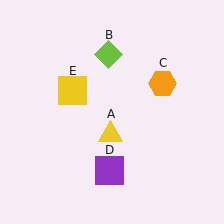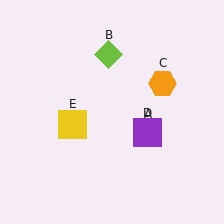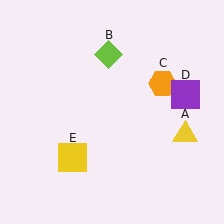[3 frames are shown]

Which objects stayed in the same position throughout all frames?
Lime diamond (object B) and orange hexagon (object C) remained stationary.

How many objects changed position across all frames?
3 objects changed position: yellow triangle (object A), purple square (object D), yellow square (object E).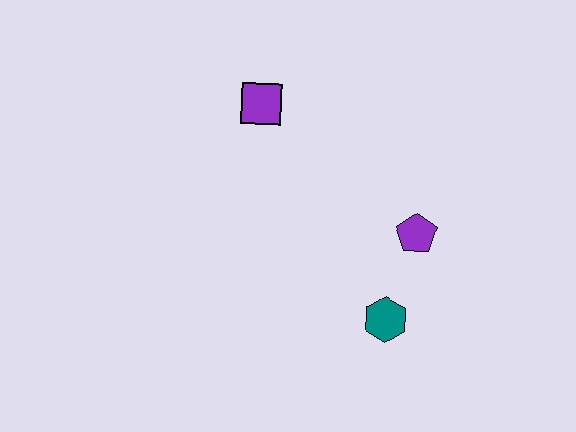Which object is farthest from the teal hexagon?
The purple square is farthest from the teal hexagon.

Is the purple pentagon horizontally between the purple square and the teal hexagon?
No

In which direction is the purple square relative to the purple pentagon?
The purple square is to the left of the purple pentagon.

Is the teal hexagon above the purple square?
No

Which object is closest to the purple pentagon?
The teal hexagon is closest to the purple pentagon.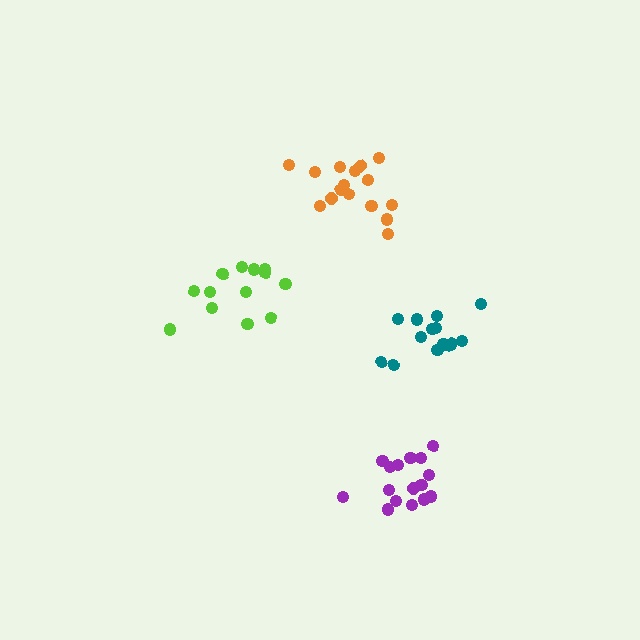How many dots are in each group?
Group 1: 15 dots, Group 2: 16 dots, Group 3: 13 dots, Group 4: 16 dots (60 total).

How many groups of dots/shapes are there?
There are 4 groups.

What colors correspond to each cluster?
The clusters are colored: teal, orange, lime, purple.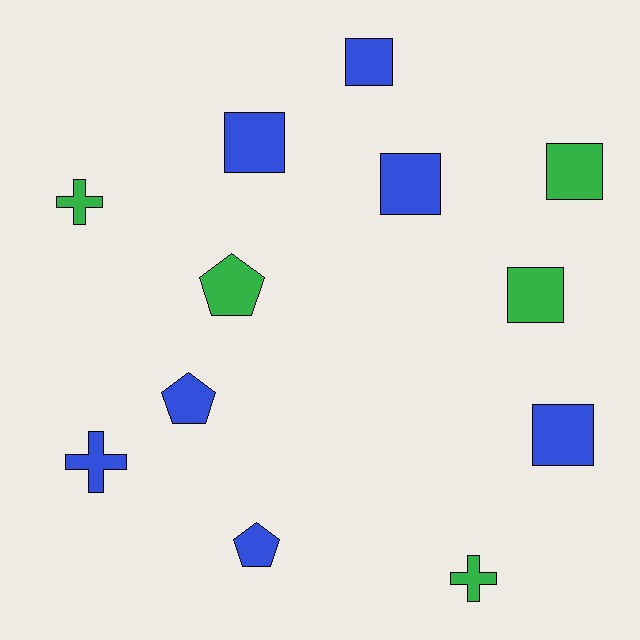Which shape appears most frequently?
Square, with 6 objects.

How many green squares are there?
There are 2 green squares.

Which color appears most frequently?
Blue, with 7 objects.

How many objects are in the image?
There are 12 objects.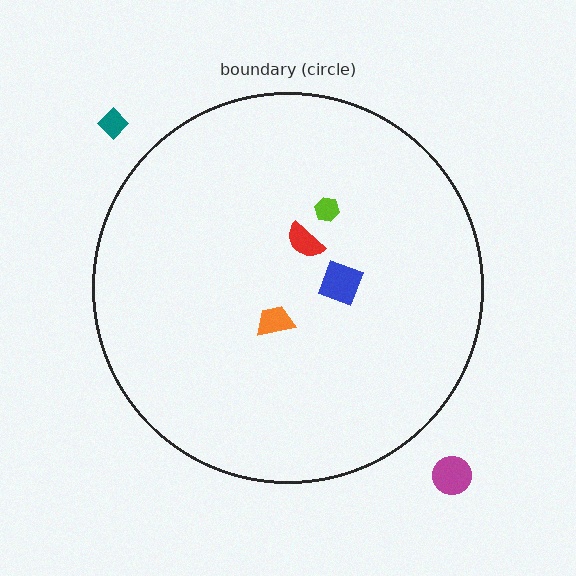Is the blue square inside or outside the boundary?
Inside.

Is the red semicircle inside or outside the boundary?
Inside.